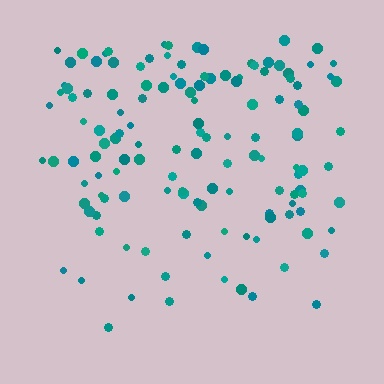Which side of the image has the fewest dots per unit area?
The bottom.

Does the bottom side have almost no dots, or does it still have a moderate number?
Still a moderate number, just noticeably fewer than the top.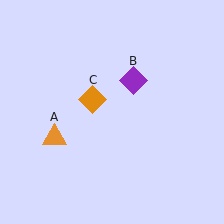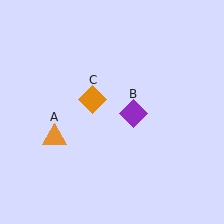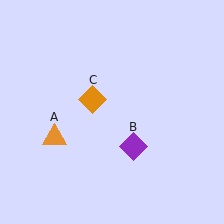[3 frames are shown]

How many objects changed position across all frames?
1 object changed position: purple diamond (object B).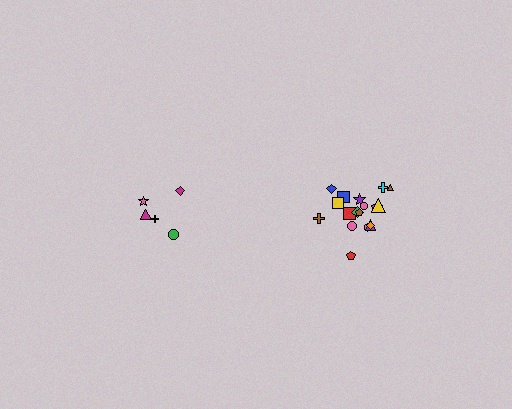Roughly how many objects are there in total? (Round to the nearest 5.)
Roughly 25 objects in total.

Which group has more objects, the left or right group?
The right group.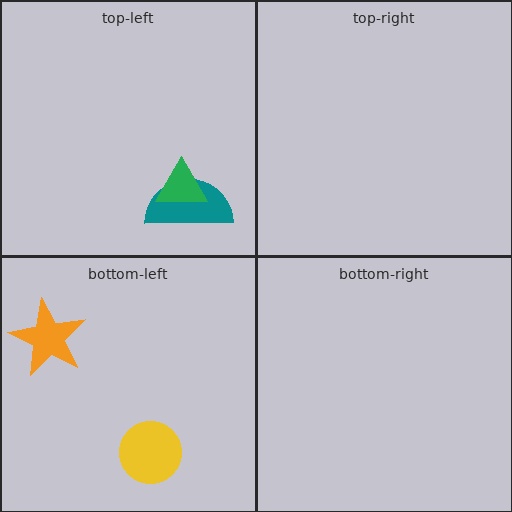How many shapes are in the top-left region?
2.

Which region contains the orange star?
The bottom-left region.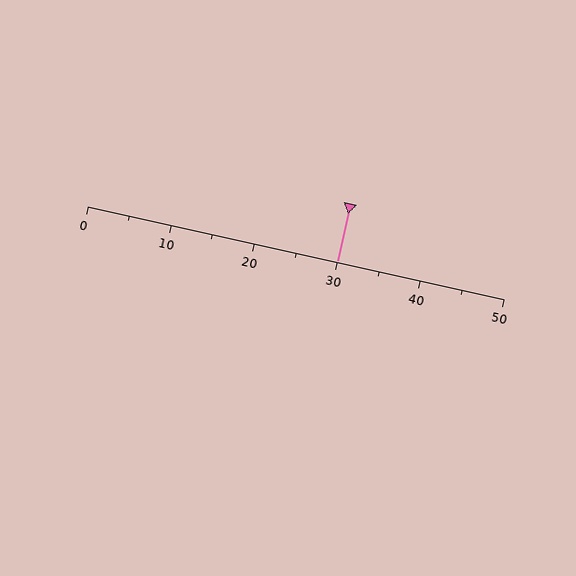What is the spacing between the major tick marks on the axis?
The major ticks are spaced 10 apart.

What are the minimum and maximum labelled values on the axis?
The axis runs from 0 to 50.